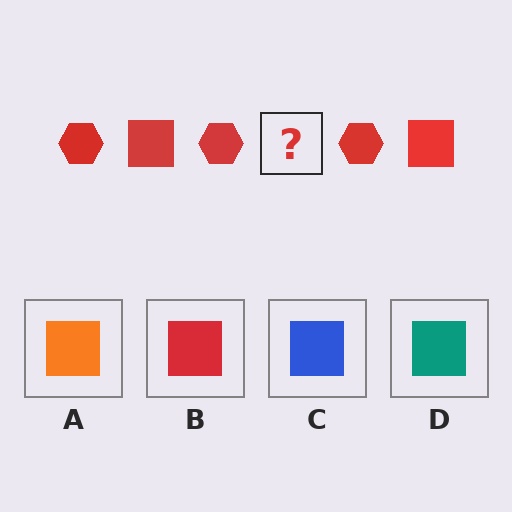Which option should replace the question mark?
Option B.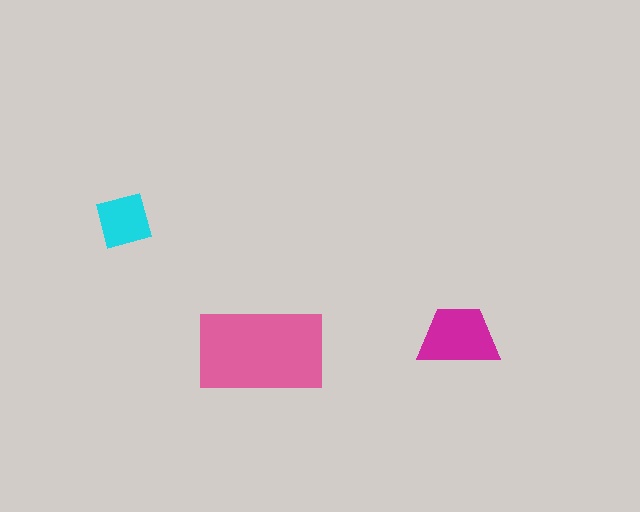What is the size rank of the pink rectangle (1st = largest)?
1st.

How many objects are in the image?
There are 3 objects in the image.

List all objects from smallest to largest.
The cyan square, the magenta trapezoid, the pink rectangle.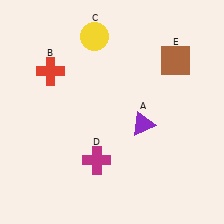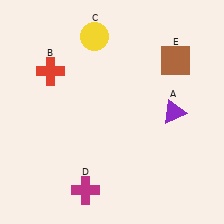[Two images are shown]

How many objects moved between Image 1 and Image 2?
2 objects moved between the two images.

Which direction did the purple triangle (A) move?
The purple triangle (A) moved right.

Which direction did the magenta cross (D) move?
The magenta cross (D) moved down.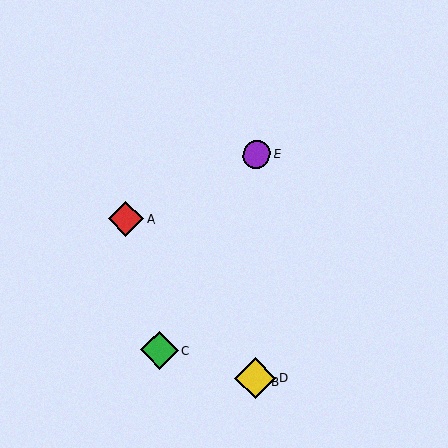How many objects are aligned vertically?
3 objects (B, D, E) are aligned vertically.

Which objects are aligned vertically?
Objects B, D, E are aligned vertically.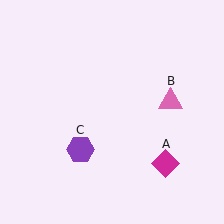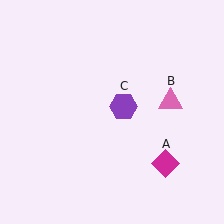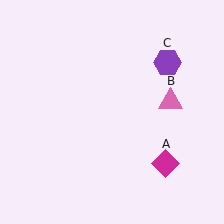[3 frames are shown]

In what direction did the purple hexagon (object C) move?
The purple hexagon (object C) moved up and to the right.